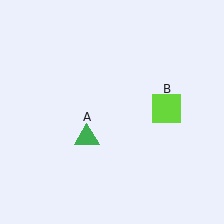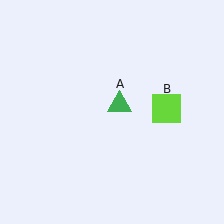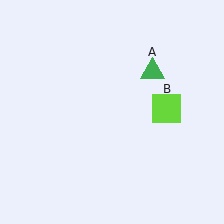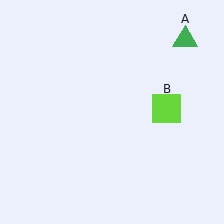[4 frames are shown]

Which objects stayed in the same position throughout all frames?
Lime square (object B) remained stationary.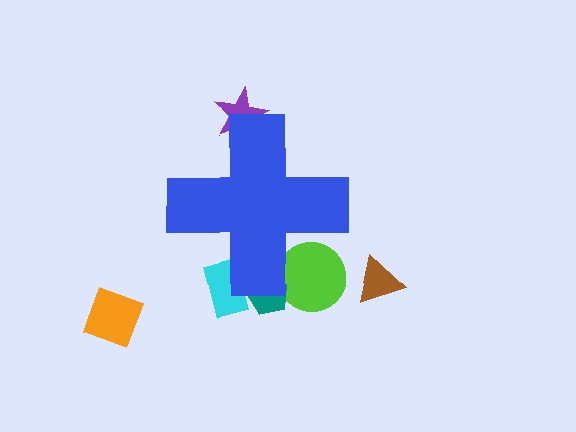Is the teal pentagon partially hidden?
Yes, the teal pentagon is partially hidden behind the blue cross.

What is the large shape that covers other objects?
A blue cross.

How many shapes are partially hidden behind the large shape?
4 shapes are partially hidden.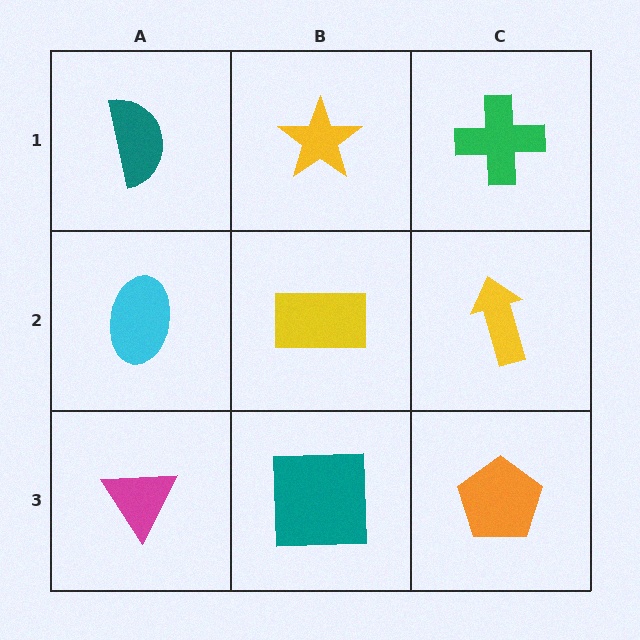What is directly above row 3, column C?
A yellow arrow.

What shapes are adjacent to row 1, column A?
A cyan ellipse (row 2, column A), a yellow star (row 1, column B).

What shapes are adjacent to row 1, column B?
A yellow rectangle (row 2, column B), a teal semicircle (row 1, column A), a green cross (row 1, column C).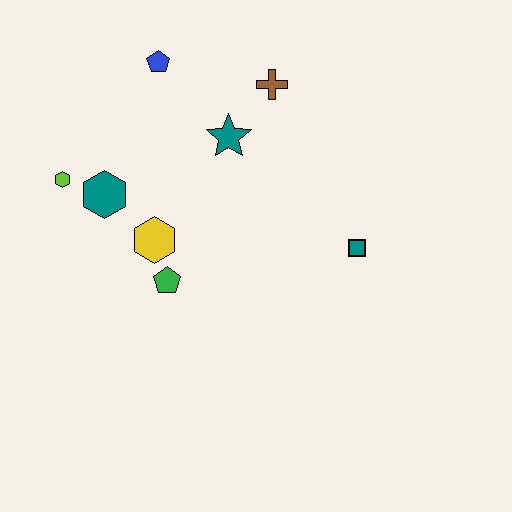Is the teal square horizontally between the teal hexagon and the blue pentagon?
No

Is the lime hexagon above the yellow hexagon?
Yes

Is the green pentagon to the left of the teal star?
Yes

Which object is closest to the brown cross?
The teal star is closest to the brown cross.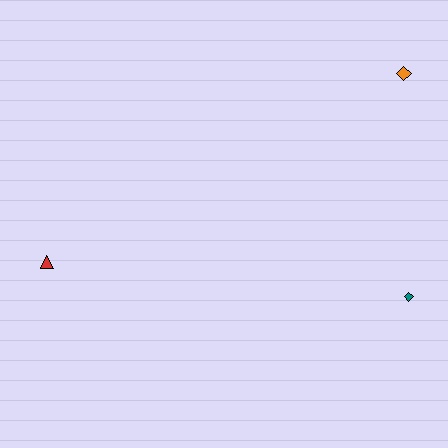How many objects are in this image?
There are 3 objects.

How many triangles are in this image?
There is 1 triangle.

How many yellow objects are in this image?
There are no yellow objects.